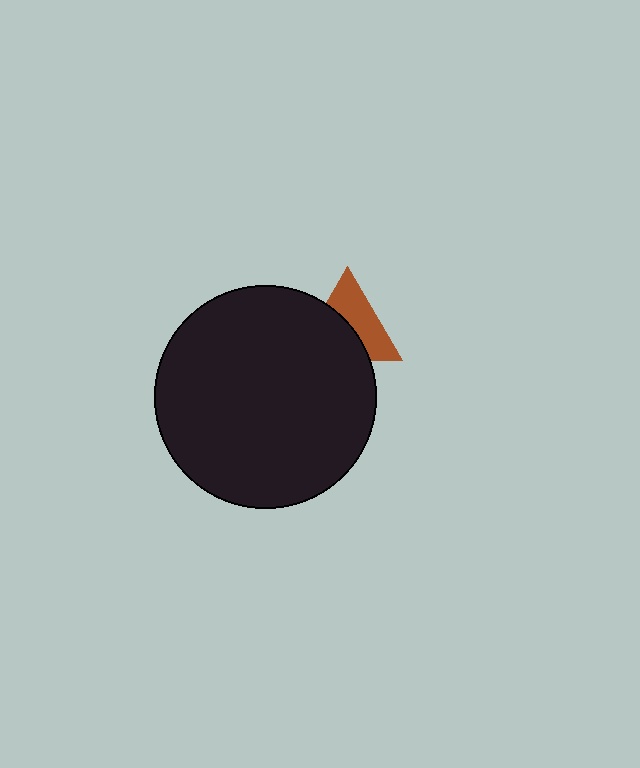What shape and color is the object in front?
The object in front is a black circle.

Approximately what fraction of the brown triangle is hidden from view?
Roughly 49% of the brown triangle is hidden behind the black circle.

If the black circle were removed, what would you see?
You would see the complete brown triangle.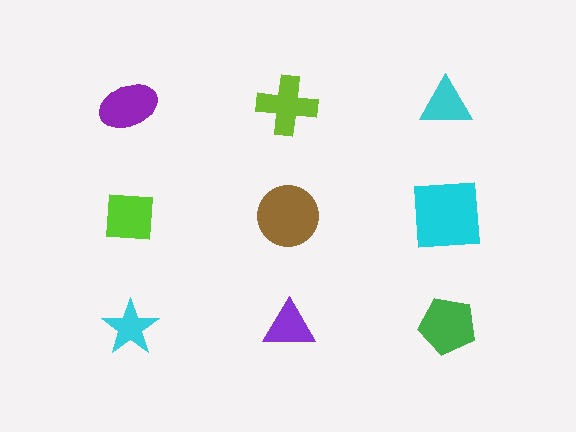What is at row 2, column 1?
A lime square.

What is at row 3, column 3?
A green pentagon.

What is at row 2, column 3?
A cyan square.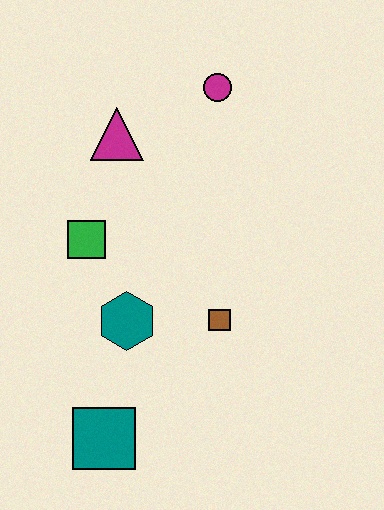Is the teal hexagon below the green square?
Yes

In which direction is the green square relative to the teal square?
The green square is above the teal square.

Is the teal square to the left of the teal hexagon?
Yes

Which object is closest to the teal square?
The teal hexagon is closest to the teal square.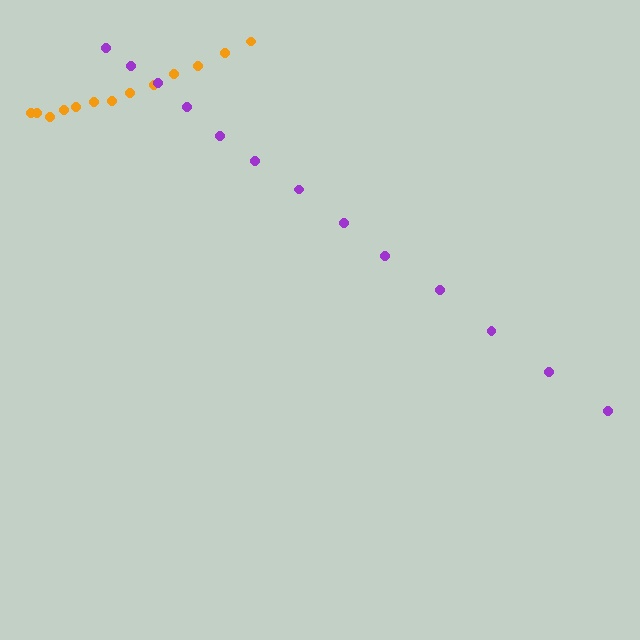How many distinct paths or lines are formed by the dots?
There are 2 distinct paths.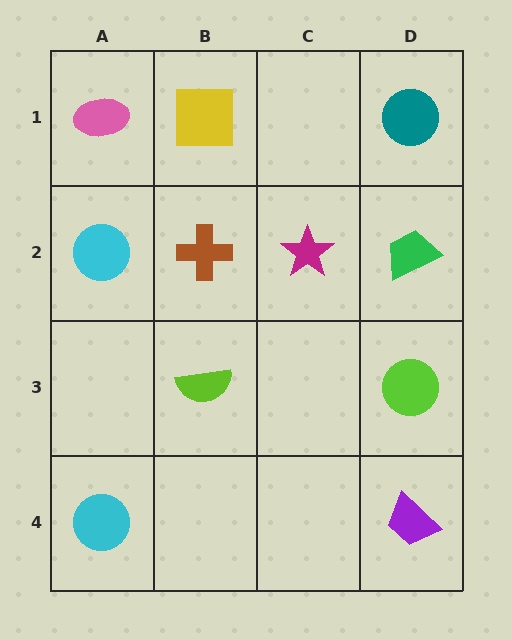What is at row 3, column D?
A lime circle.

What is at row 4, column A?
A cyan circle.